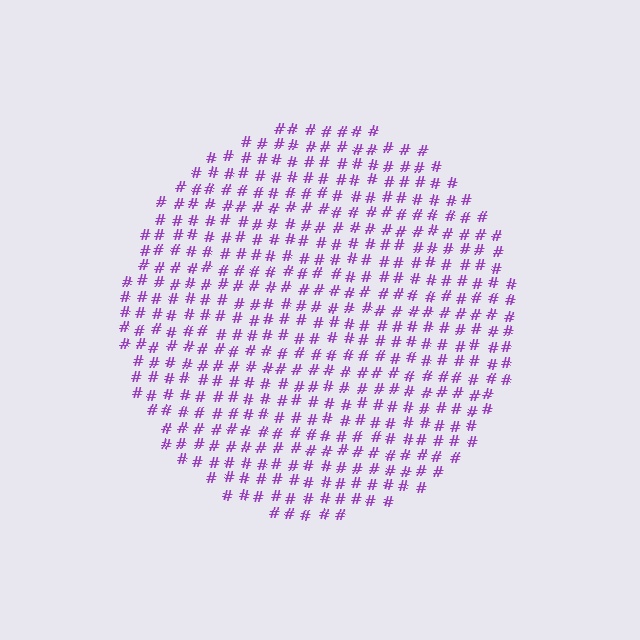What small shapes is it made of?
It is made of small hash symbols.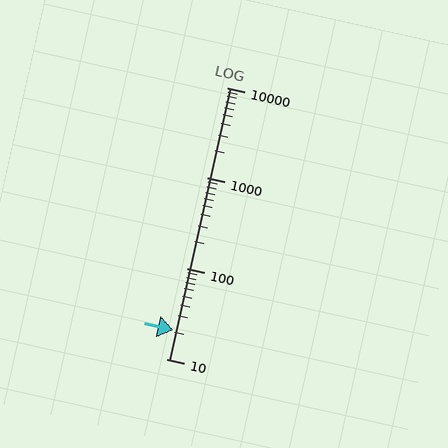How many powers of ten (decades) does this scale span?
The scale spans 3 decades, from 10 to 10000.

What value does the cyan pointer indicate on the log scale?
The pointer indicates approximately 21.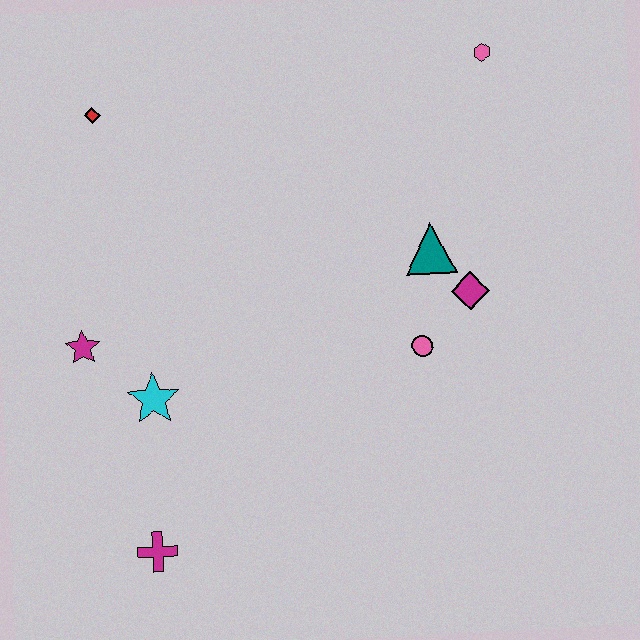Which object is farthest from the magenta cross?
The pink hexagon is farthest from the magenta cross.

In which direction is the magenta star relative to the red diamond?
The magenta star is below the red diamond.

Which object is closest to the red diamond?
The magenta star is closest to the red diamond.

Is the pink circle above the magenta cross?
Yes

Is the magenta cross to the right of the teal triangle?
No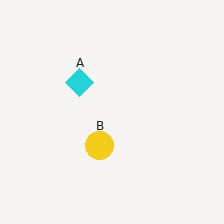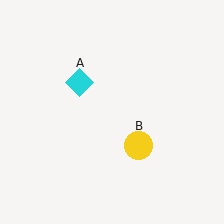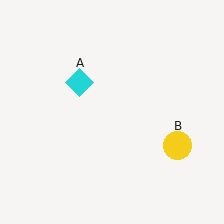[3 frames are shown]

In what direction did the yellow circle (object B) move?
The yellow circle (object B) moved right.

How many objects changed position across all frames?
1 object changed position: yellow circle (object B).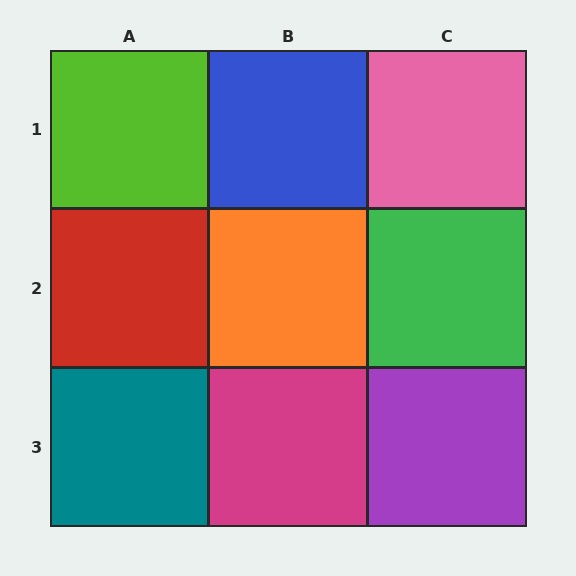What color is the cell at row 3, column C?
Purple.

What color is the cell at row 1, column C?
Pink.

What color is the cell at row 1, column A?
Lime.